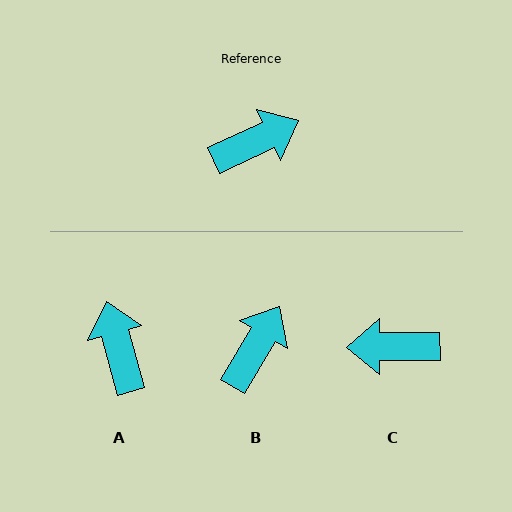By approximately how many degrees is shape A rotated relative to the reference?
Approximately 81 degrees counter-clockwise.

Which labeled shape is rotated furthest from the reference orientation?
C, about 156 degrees away.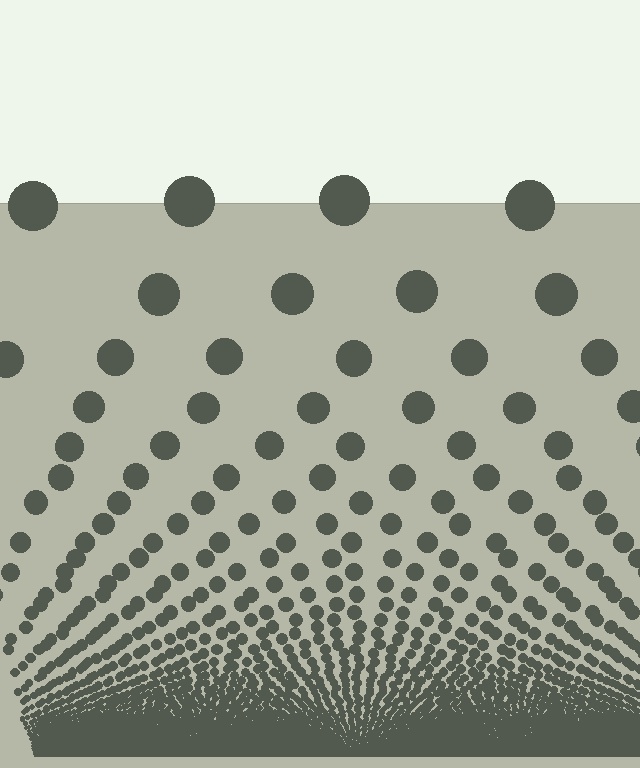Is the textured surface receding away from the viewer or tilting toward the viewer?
The surface appears to tilt toward the viewer. Texture elements get larger and sparser toward the top.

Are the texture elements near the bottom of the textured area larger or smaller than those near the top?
Smaller. The gradient is inverted — elements near the bottom are smaller and denser.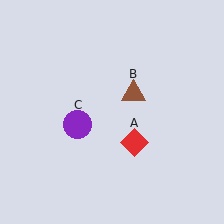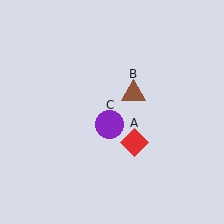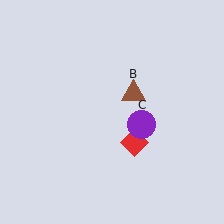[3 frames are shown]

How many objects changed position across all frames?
1 object changed position: purple circle (object C).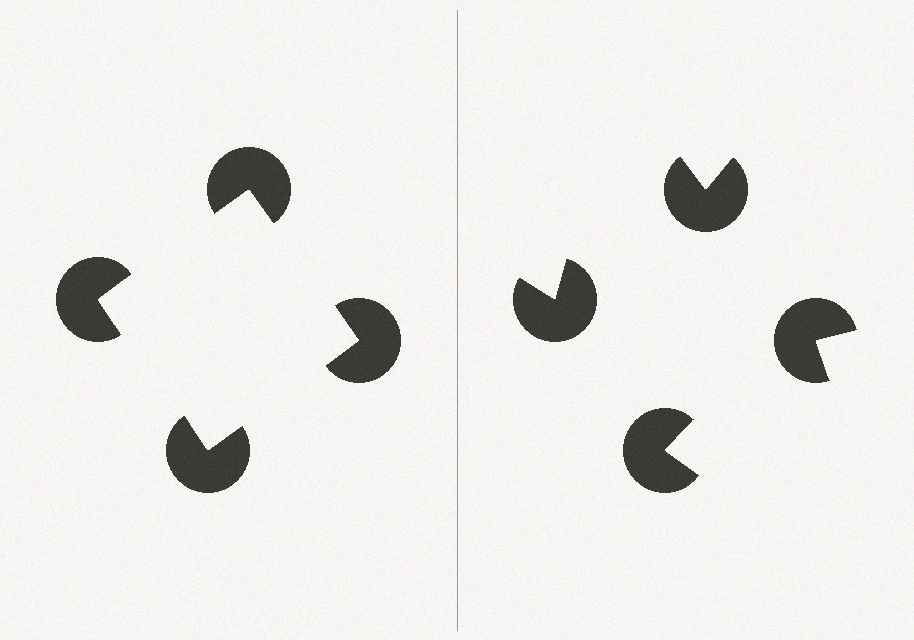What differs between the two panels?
The pac-man discs are positioned identically on both sides; only the wedge orientations differ. On the left they align to a square; on the right they are misaligned.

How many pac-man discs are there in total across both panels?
8 — 4 on each side.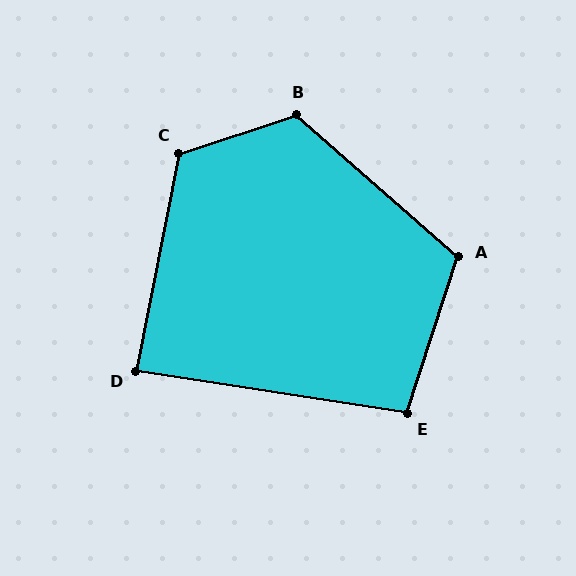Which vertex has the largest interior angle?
B, at approximately 121 degrees.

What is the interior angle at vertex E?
Approximately 99 degrees (obtuse).